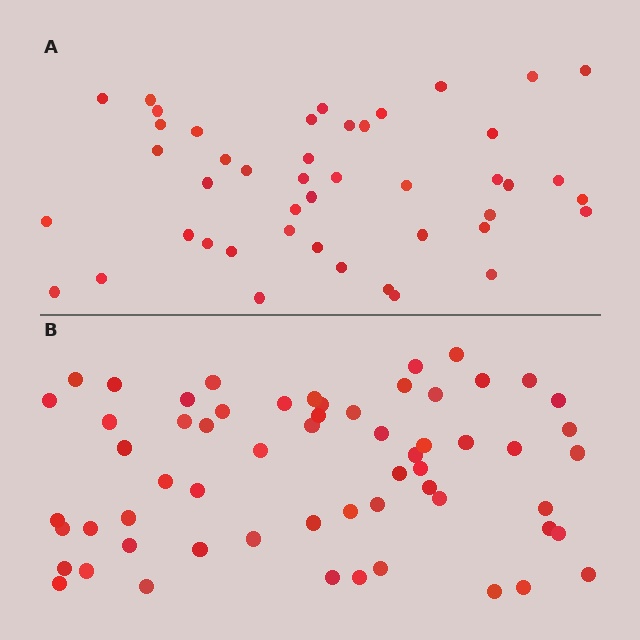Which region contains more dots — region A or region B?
Region B (the bottom region) has more dots.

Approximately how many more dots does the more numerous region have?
Region B has approximately 15 more dots than region A.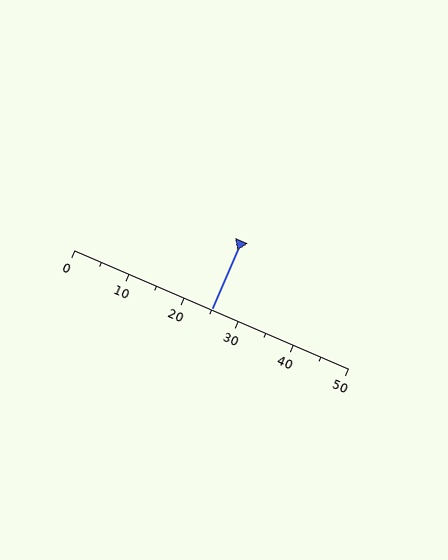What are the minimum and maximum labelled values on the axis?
The axis runs from 0 to 50.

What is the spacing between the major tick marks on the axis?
The major ticks are spaced 10 apart.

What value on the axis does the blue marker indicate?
The marker indicates approximately 25.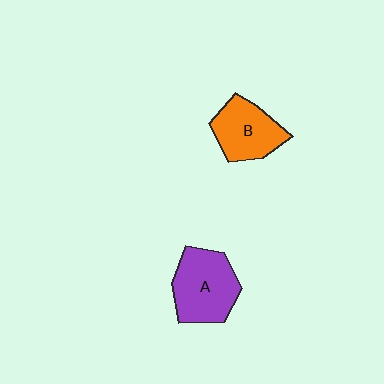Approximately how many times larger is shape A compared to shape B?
Approximately 1.2 times.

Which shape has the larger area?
Shape A (purple).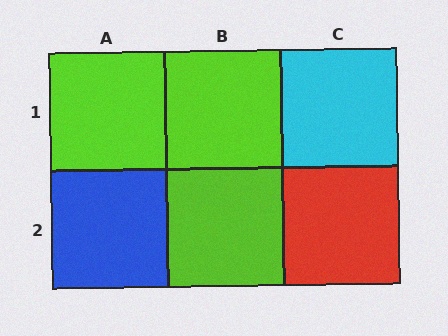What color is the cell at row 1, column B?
Lime.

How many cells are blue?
1 cell is blue.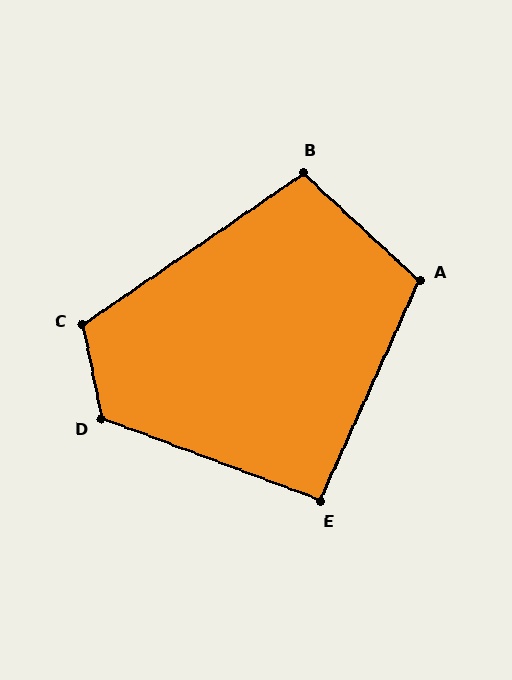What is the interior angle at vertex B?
Approximately 103 degrees (obtuse).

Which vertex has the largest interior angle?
D, at approximately 121 degrees.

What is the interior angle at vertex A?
Approximately 109 degrees (obtuse).